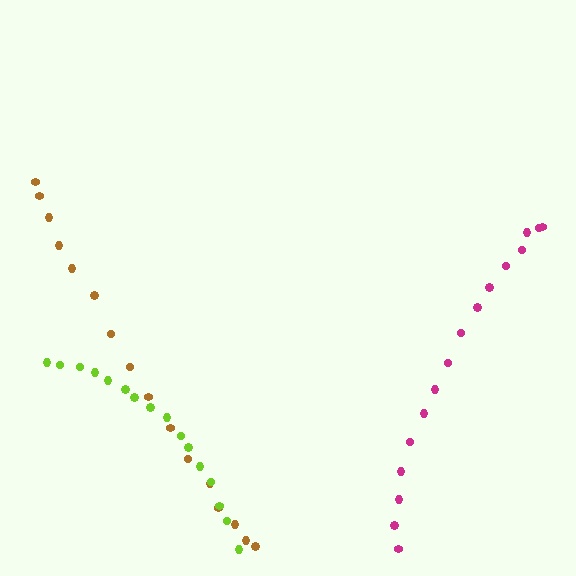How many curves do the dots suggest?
There are 3 distinct paths.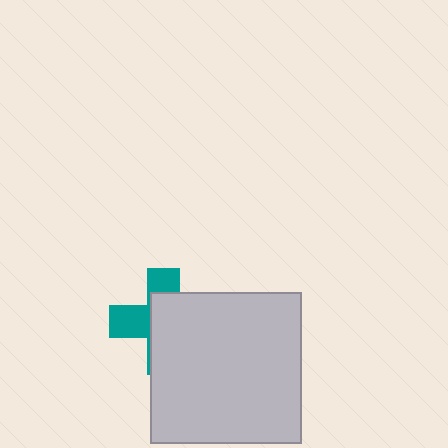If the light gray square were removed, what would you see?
You would see the complete teal cross.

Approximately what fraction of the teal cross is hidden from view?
Roughly 63% of the teal cross is hidden behind the light gray square.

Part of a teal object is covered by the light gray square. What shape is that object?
It is a cross.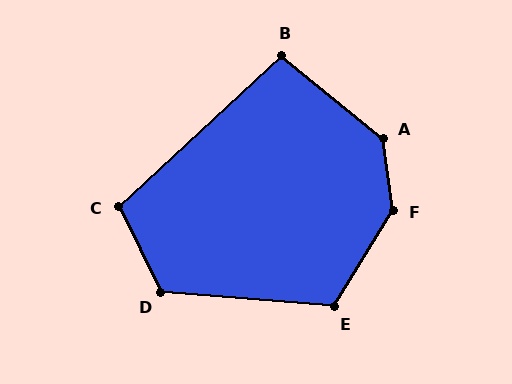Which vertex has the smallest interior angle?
B, at approximately 98 degrees.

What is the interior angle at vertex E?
Approximately 117 degrees (obtuse).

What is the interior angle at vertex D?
Approximately 121 degrees (obtuse).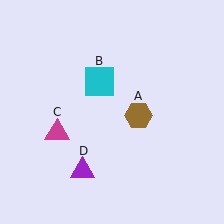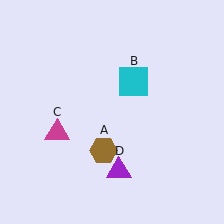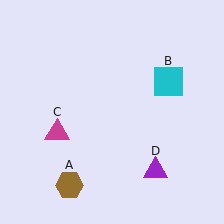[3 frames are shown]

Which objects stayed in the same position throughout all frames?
Magenta triangle (object C) remained stationary.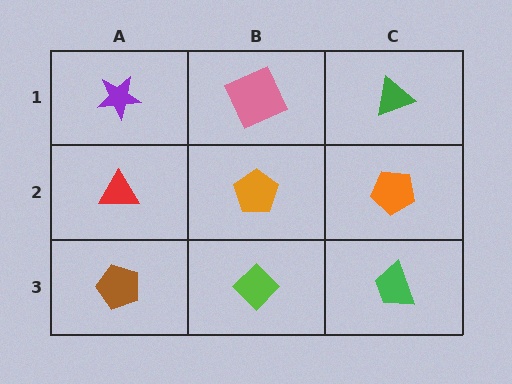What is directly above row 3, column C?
An orange pentagon.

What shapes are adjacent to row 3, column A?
A red triangle (row 2, column A), a lime diamond (row 3, column B).